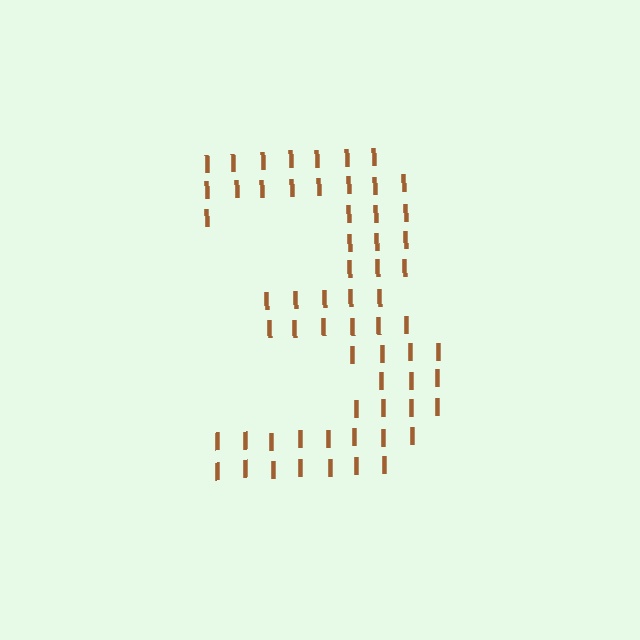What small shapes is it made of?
It is made of small letter I's.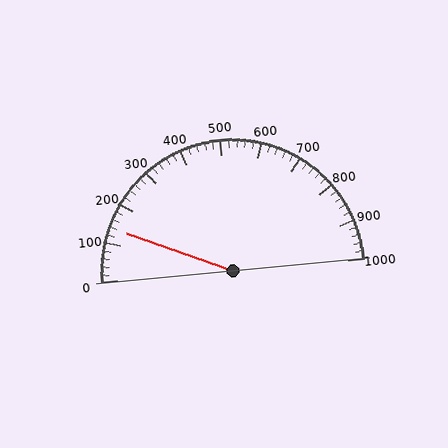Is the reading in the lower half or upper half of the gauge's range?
The reading is in the lower half of the range (0 to 1000).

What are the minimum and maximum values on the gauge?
The gauge ranges from 0 to 1000.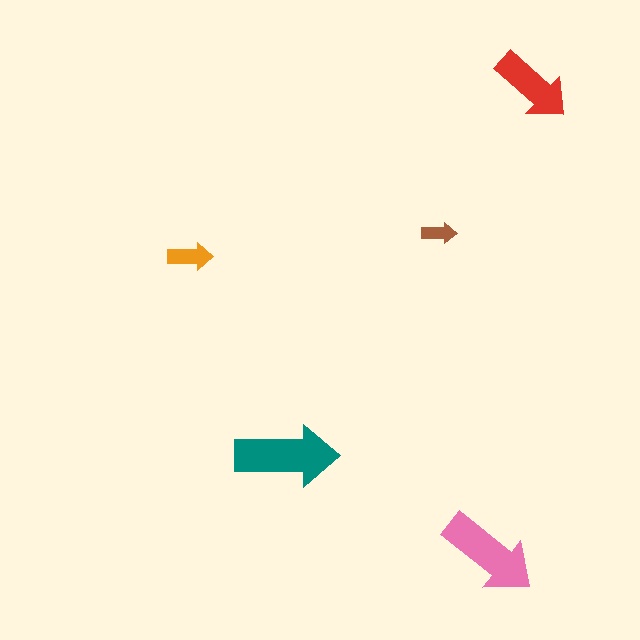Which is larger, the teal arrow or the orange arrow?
The teal one.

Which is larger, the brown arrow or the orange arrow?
The orange one.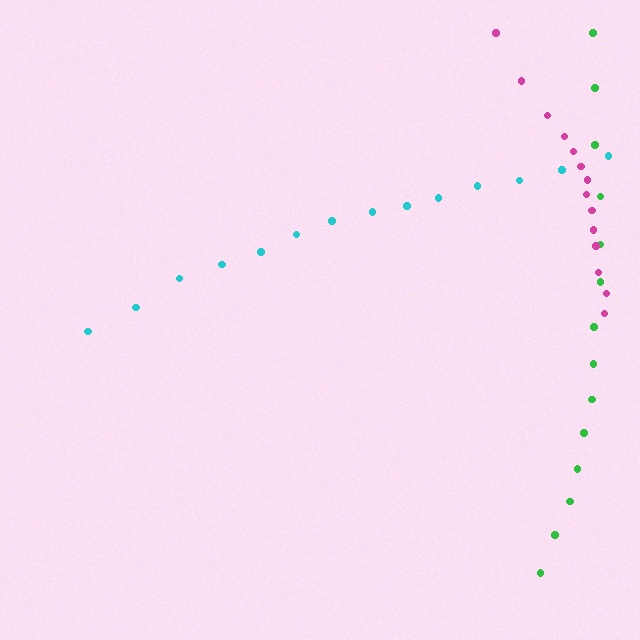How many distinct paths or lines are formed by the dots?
There are 3 distinct paths.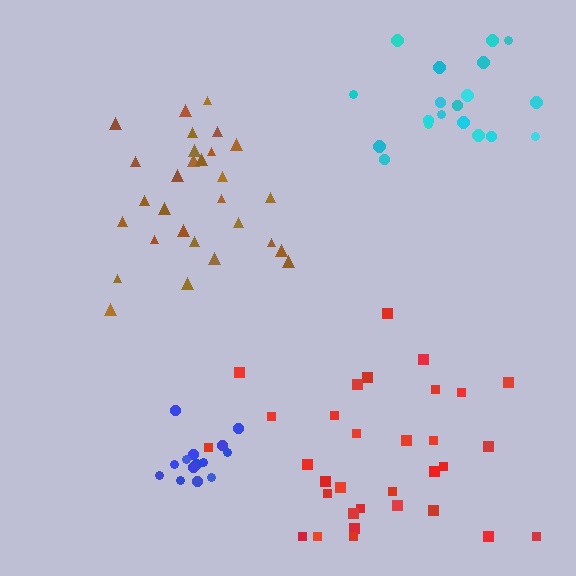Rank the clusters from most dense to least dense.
blue, brown, red, cyan.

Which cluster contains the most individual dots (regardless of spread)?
Red (32).